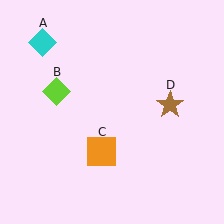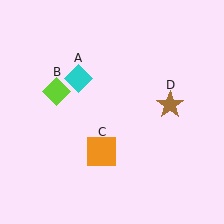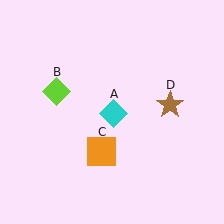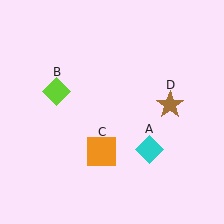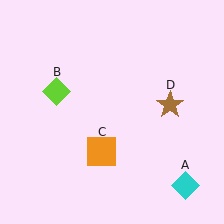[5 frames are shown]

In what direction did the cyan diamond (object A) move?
The cyan diamond (object A) moved down and to the right.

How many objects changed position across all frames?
1 object changed position: cyan diamond (object A).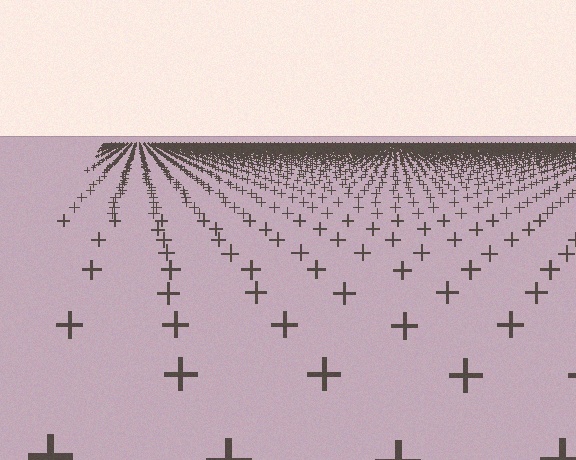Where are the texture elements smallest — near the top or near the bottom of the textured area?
Near the top.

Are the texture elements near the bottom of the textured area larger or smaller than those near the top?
Larger. Near the bottom, elements are closer to the viewer and appear at a bigger on-screen size.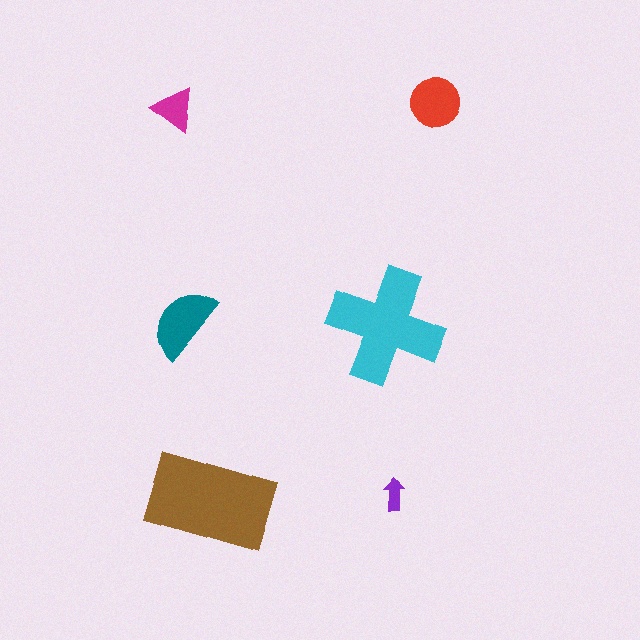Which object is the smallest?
The purple arrow.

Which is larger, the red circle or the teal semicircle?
The teal semicircle.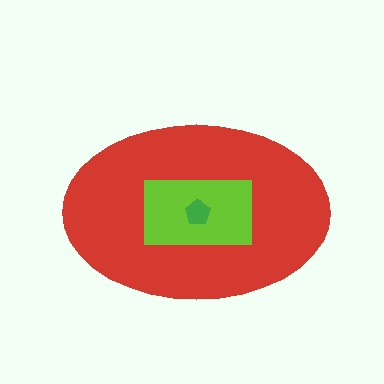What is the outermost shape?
The red ellipse.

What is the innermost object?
The green pentagon.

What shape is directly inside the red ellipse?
The lime rectangle.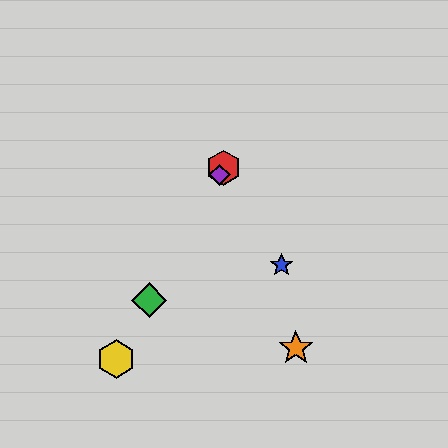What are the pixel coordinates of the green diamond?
The green diamond is at (149, 300).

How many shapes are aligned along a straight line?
4 shapes (the red hexagon, the green diamond, the yellow hexagon, the purple diamond) are aligned along a straight line.